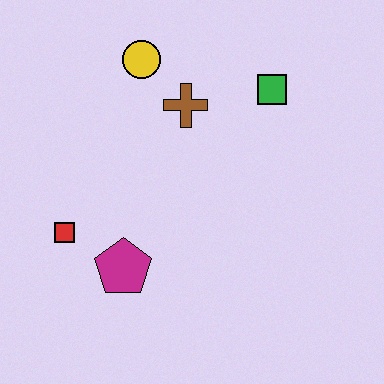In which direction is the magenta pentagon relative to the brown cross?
The magenta pentagon is below the brown cross.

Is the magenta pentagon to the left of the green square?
Yes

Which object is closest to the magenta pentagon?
The red square is closest to the magenta pentagon.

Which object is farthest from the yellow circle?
The magenta pentagon is farthest from the yellow circle.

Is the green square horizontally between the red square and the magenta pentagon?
No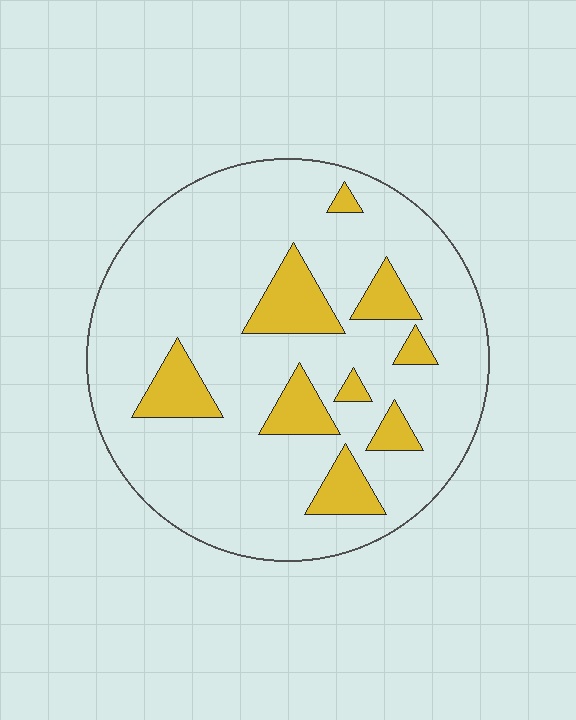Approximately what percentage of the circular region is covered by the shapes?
Approximately 15%.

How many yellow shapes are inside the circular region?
9.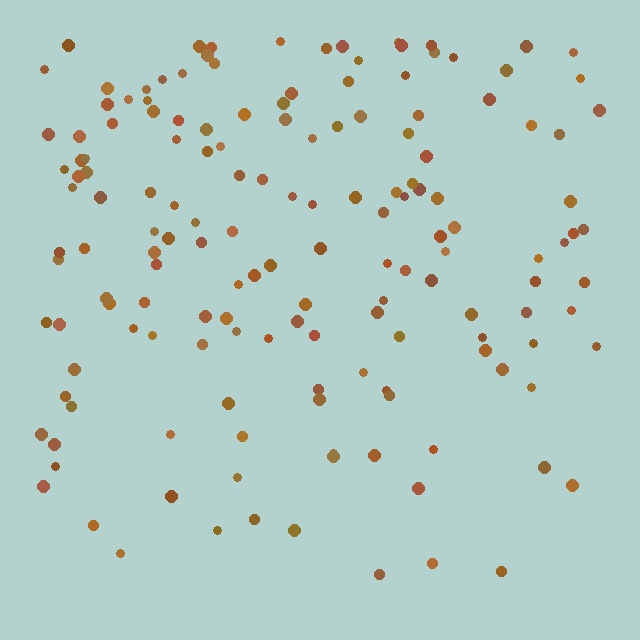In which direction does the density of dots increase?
From bottom to top, with the top side densest.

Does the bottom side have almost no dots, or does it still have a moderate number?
Still a moderate number, just noticeably fewer than the top.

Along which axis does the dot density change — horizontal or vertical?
Vertical.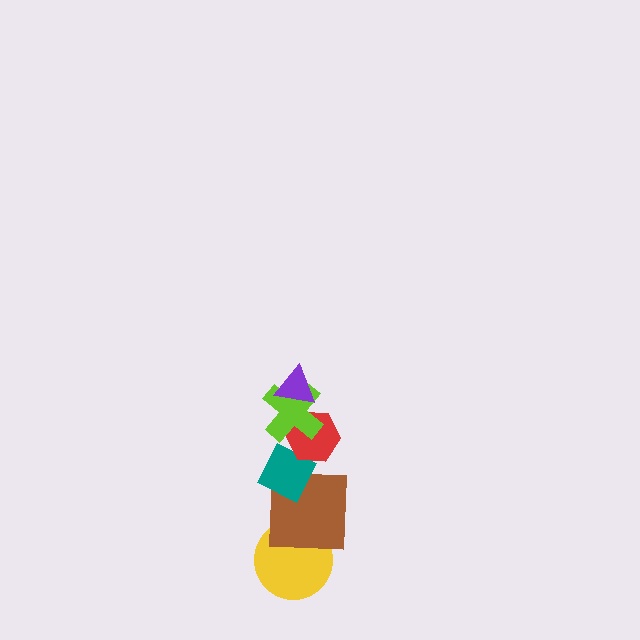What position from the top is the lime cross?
The lime cross is 2nd from the top.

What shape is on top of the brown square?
The teal diamond is on top of the brown square.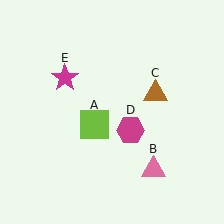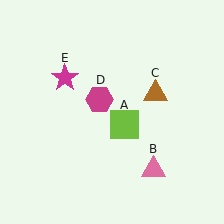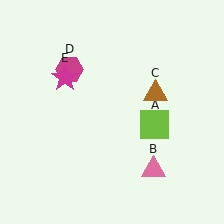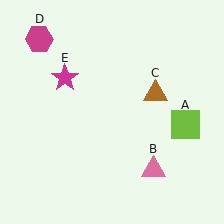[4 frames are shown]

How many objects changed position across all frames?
2 objects changed position: lime square (object A), magenta hexagon (object D).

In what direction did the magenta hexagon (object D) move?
The magenta hexagon (object D) moved up and to the left.